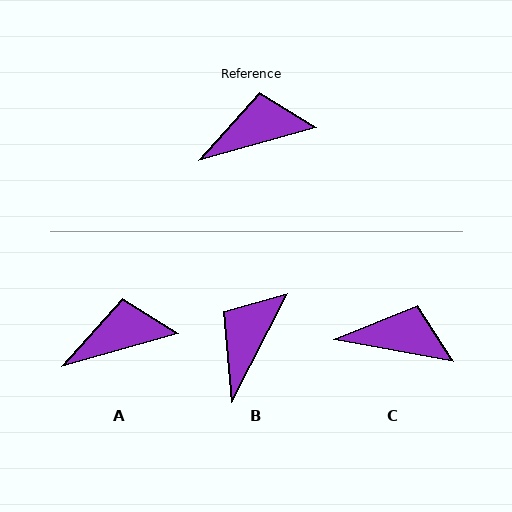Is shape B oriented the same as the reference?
No, it is off by about 47 degrees.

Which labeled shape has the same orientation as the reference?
A.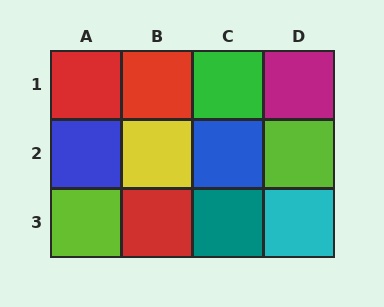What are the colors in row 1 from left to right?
Red, red, green, magenta.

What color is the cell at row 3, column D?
Cyan.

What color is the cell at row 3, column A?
Lime.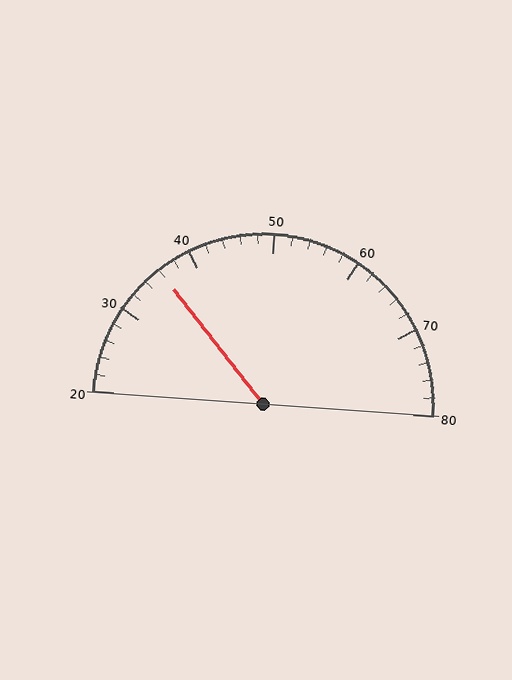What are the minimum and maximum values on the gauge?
The gauge ranges from 20 to 80.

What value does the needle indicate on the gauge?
The needle indicates approximately 36.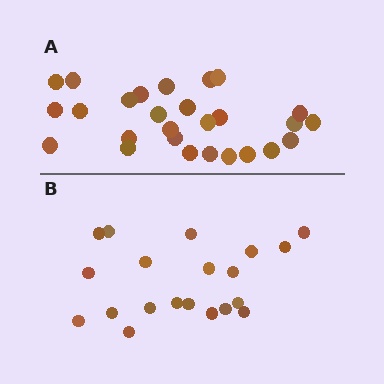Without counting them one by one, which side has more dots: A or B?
Region A (the top region) has more dots.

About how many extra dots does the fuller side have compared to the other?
Region A has roughly 8 or so more dots than region B.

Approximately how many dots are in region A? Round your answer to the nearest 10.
About 30 dots. (The exact count is 27, which rounds to 30.)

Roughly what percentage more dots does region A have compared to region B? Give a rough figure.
About 35% more.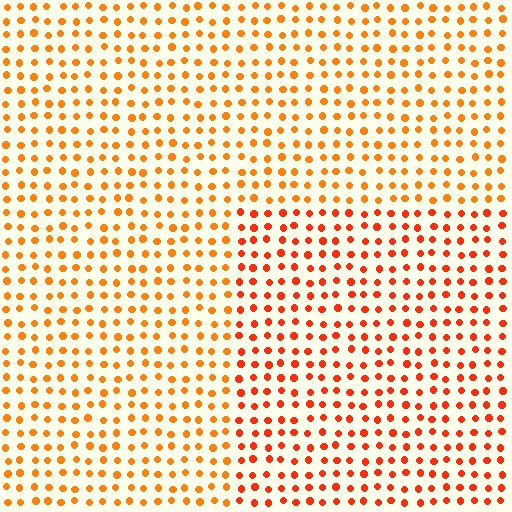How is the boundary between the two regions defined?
The boundary is defined purely by a slight shift in hue (about 22 degrees). Spacing, size, and orientation are identical on both sides.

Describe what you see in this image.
The image is filled with small orange elements in a uniform arrangement. A rectangle-shaped region is visible where the elements are tinted to a slightly different hue, forming a subtle color boundary.